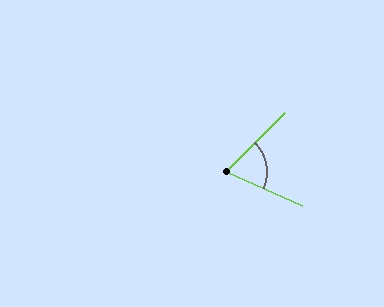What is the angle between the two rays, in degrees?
Approximately 69 degrees.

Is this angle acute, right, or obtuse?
It is acute.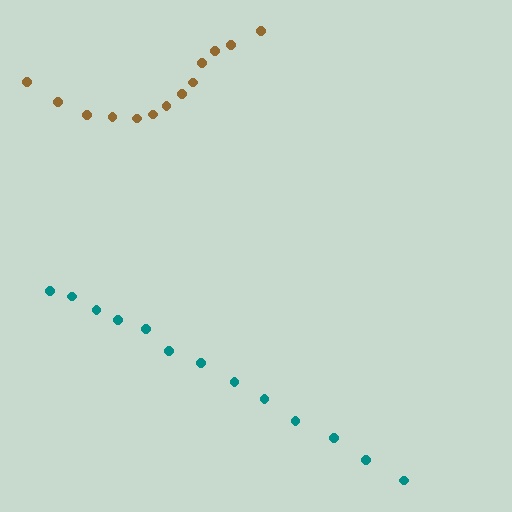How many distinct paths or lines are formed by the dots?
There are 2 distinct paths.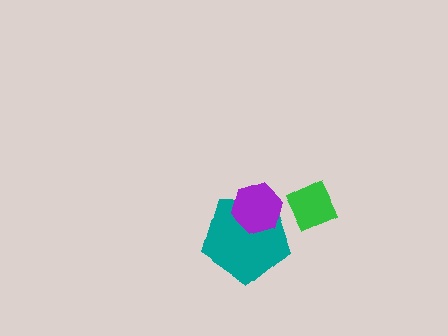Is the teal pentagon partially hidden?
Yes, it is partially covered by another shape.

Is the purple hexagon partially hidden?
No, no other shape covers it.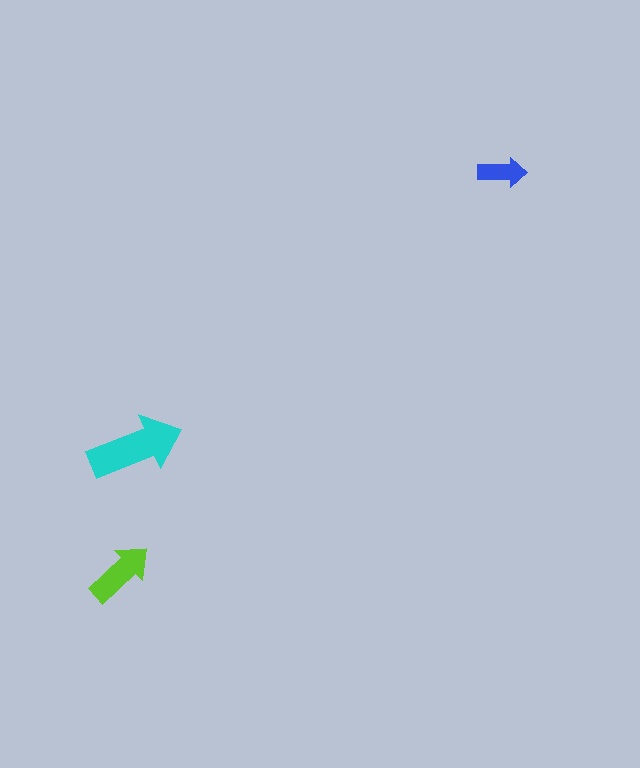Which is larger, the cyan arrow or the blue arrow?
The cyan one.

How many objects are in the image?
There are 3 objects in the image.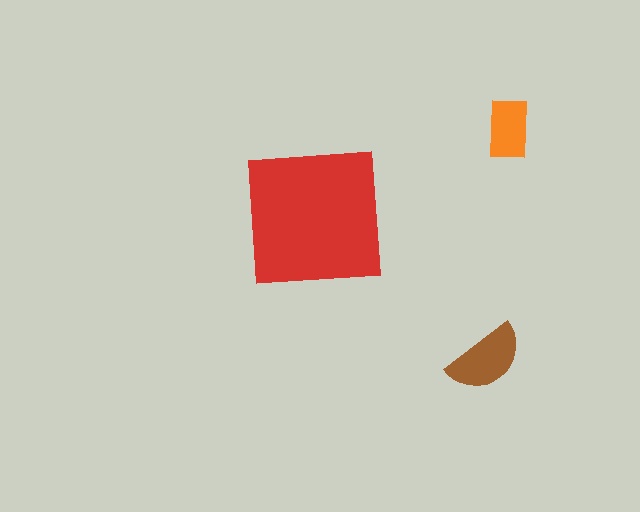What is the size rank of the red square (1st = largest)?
1st.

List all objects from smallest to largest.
The orange rectangle, the brown semicircle, the red square.